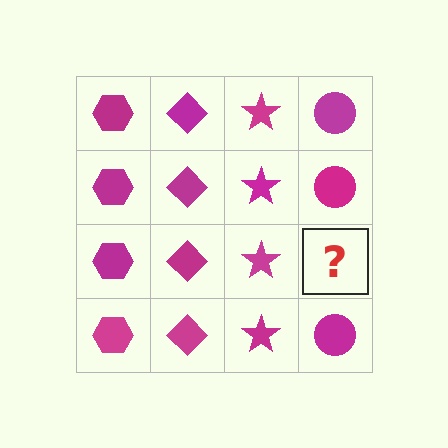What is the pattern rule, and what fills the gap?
The rule is that each column has a consistent shape. The gap should be filled with a magenta circle.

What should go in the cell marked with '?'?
The missing cell should contain a magenta circle.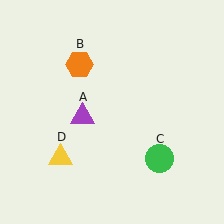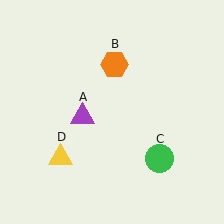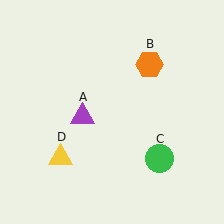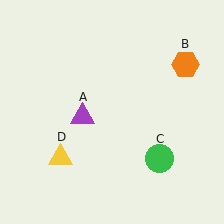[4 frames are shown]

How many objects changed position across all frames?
1 object changed position: orange hexagon (object B).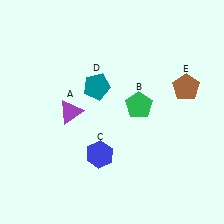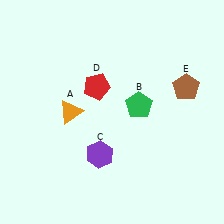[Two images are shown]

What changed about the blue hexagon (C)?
In Image 1, C is blue. In Image 2, it changed to purple.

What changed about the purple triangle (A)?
In Image 1, A is purple. In Image 2, it changed to orange.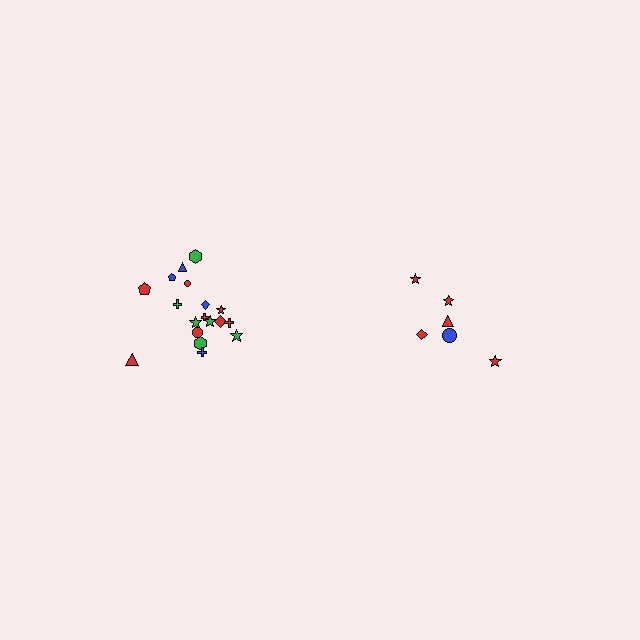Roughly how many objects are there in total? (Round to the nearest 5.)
Roughly 25 objects in total.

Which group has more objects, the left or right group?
The left group.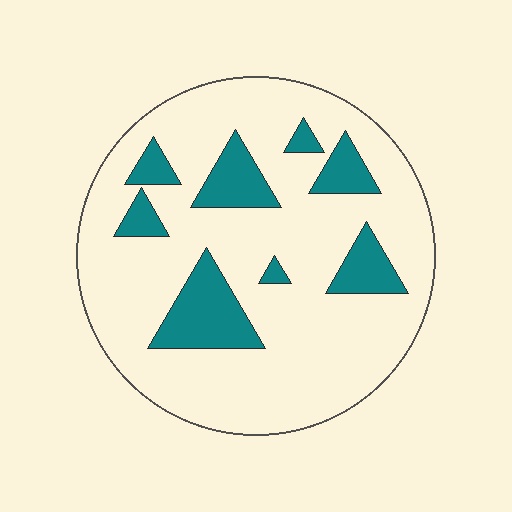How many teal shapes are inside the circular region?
8.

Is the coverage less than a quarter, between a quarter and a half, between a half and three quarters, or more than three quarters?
Less than a quarter.